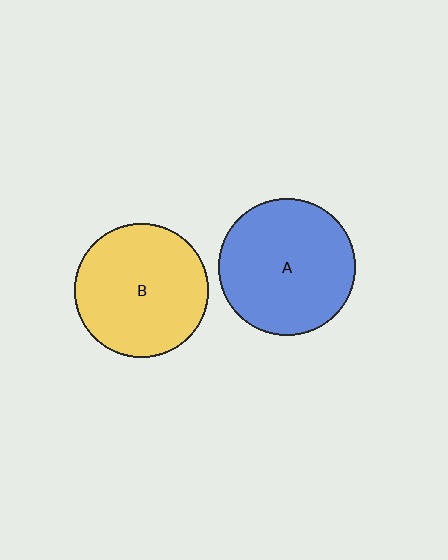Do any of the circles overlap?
No, none of the circles overlap.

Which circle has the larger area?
Circle A (blue).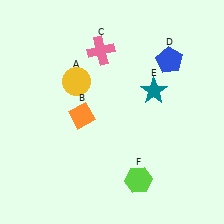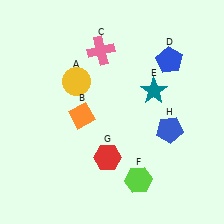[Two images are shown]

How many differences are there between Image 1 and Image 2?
There are 2 differences between the two images.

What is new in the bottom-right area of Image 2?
A blue pentagon (H) was added in the bottom-right area of Image 2.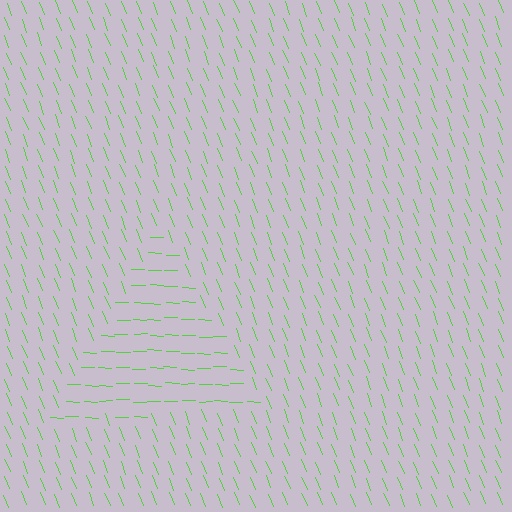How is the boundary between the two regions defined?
The boundary is defined purely by a change in line orientation (approximately 67 degrees difference). All lines are the same color and thickness.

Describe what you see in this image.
The image is filled with small lime line segments. A triangle region in the image has lines oriented differently from the surrounding lines, creating a visible texture boundary.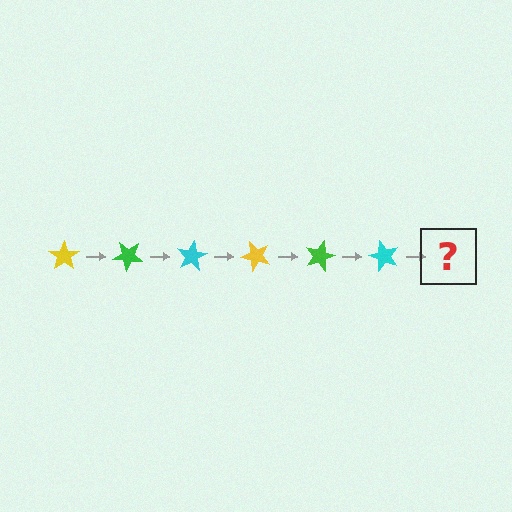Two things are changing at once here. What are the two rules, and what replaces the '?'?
The two rules are that it rotates 40 degrees each step and the color cycles through yellow, green, and cyan. The '?' should be a yellow star, rotated 240 degrees from the start.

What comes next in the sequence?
The next element should be a yellow star, rotated 240 degrees from the start.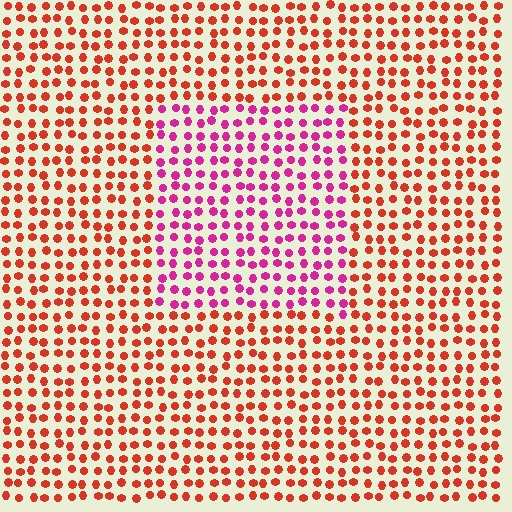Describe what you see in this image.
The image is filled with small red elements in a uniform arrangement. A rectangle-shaped region is visible where the elements are tinted to a slightly different hue, forming a subtle color boundary.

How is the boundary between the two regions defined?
The boundary is defined purely by a slight shift in hue (about 47 degrees). Spacing, size, and orientation are identical on both sides.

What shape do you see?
I see a rectangle.